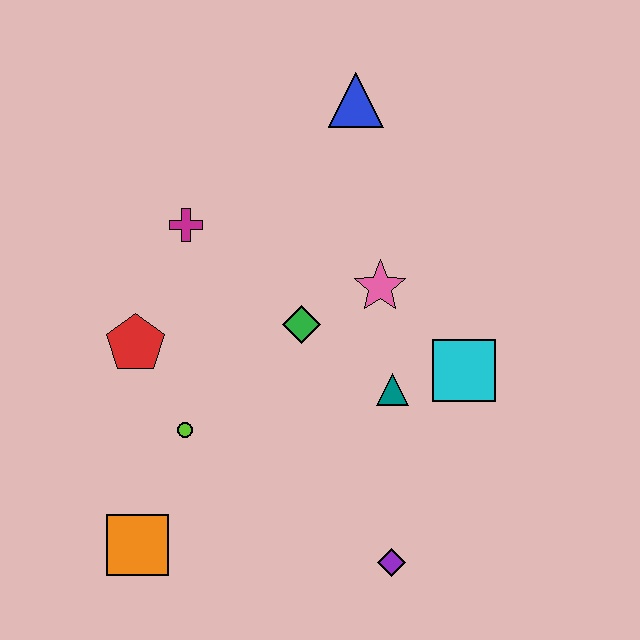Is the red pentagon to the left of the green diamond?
Yes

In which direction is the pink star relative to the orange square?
The pink star is above the orange square.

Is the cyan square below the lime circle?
No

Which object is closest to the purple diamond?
The teal triangle is closest to the purple diamond.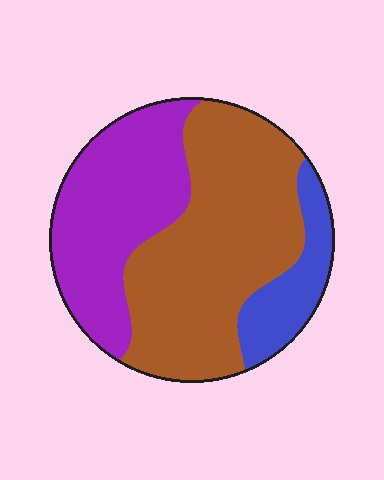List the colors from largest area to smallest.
From largest to smallest: brown, purple, blue.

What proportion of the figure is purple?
Purple covers around 35% of the figure.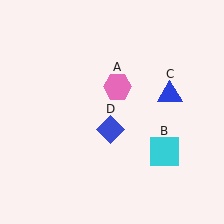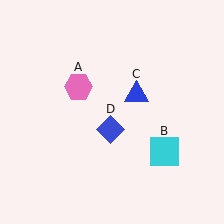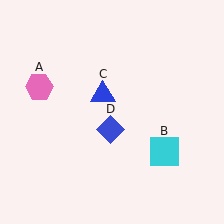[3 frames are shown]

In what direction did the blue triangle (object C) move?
The blue triangle (object C) moved left.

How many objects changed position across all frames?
2 objects changed position: pink hexagon (object A), blue triangle (object C).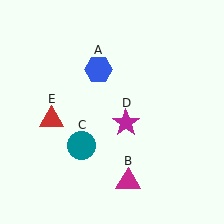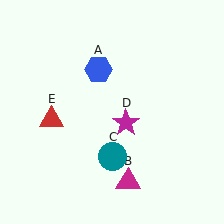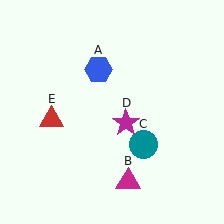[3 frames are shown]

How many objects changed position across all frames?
1 object changed position: teal circle (object C).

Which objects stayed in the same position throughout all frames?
Blue hexagon (object A) and magenta triangle (object B) and magenta star (object D) and red triangle (object E) remained stationary.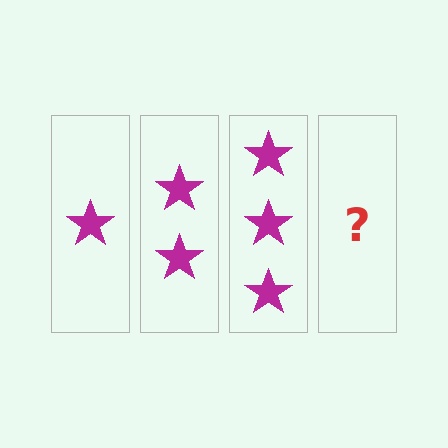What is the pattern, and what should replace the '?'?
The pattern is that each step adds one more star. The '?' should be 4 stars.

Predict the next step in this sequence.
The next step is 4 stars.